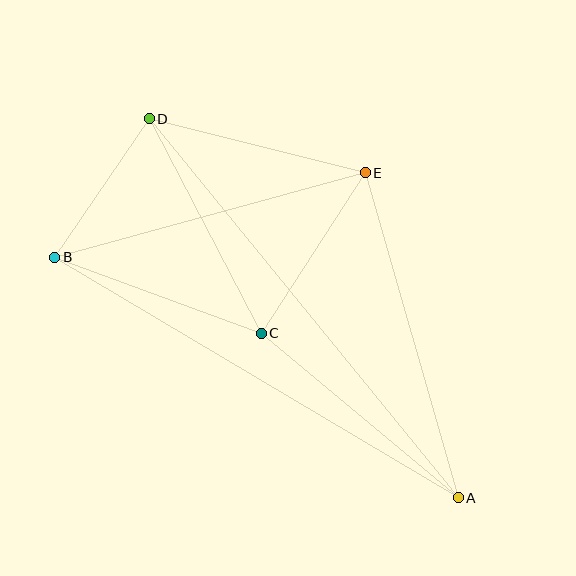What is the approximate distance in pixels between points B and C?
The distance between B and C is approximately 220 pixels.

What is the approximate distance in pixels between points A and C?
The distance between A and C is approximately 257 pixels.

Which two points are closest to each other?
Points B and D are closest to each other.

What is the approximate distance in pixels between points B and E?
The distance between B and E is approximately 322 pixels.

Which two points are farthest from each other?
Points A and D are farthest from each other.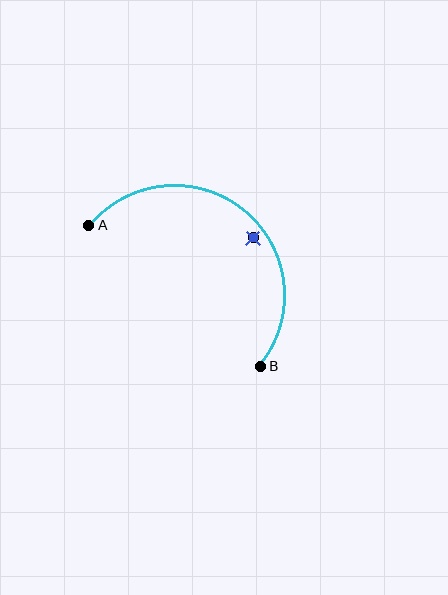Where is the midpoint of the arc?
The arc midpoint is the point on the curve farthest from the straight line joining A and B. It sits above and to the right of that line.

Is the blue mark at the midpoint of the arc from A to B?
No — the blue mark does not lie on the arc at all. It sits slightly inside the curve.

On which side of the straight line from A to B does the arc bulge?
The arc bulges above and to the right of the straight line connecting A and B.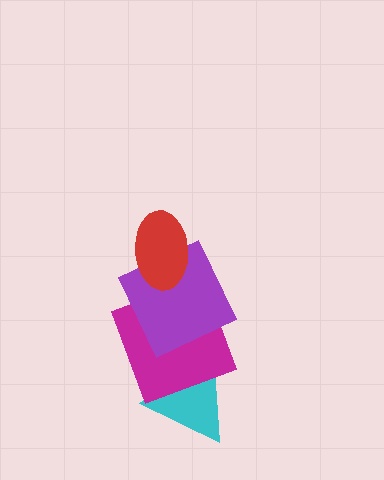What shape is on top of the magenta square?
The purple square is on top of the magenta square.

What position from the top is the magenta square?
The magenta square is 3rd from the top.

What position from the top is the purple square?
The purple square is 2nd from the top.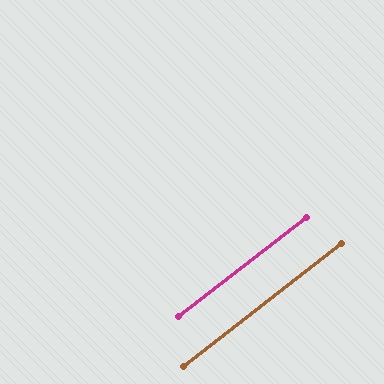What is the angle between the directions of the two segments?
Approximately 0 degrees.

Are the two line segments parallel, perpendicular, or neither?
Parallel — their directions differ by only 0.4°.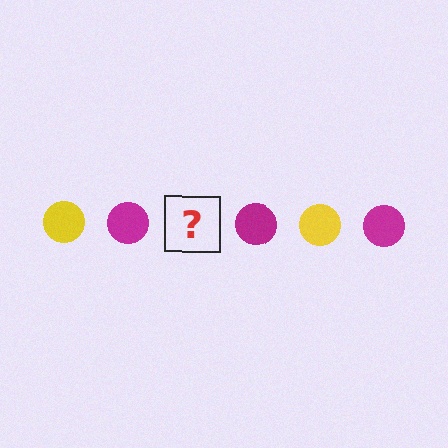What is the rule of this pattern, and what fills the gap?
The rule is that the pattern cycles through yellow, magenta circles. The gap should be filled with a yellow circle.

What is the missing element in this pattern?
The missing element is a yellow circle.